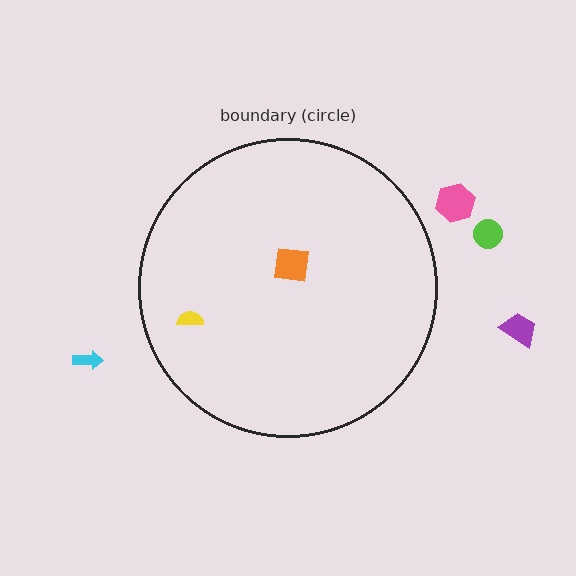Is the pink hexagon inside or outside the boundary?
Outside.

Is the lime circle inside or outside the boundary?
Outside.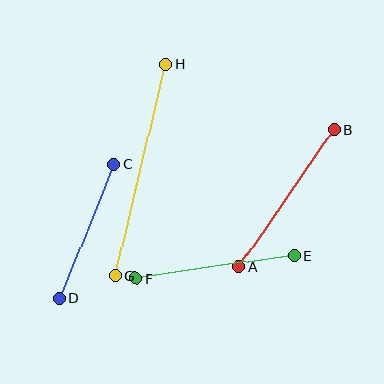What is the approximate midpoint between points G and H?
The midpoint is at approximately (141, 170) pixels.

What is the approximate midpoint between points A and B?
The midpoint is at approximately (287, 198) pixels.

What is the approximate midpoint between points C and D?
The midpoint is at approximately (86, 231) pixels.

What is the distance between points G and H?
The distance is approximately 218 pixels.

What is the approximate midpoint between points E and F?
The midpoint is at approximately (215, 267) pixels.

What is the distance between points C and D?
The distance is approximately 144 pixels.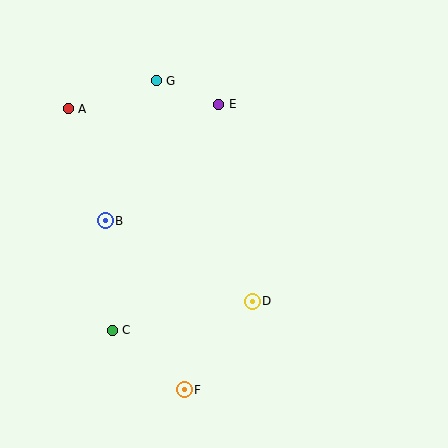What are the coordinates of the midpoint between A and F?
The midpoint between A and F is at (126, 249).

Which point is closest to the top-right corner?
Point E is closest to the top-right corner.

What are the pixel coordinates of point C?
Point C is at (112, 330).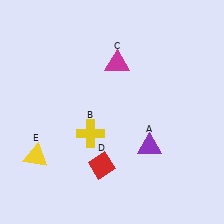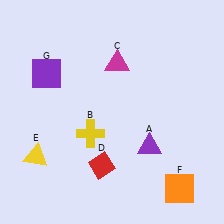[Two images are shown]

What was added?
An orange square (F), a purple square (G) were added in Image 2.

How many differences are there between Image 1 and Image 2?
There are 2 differences between the two images.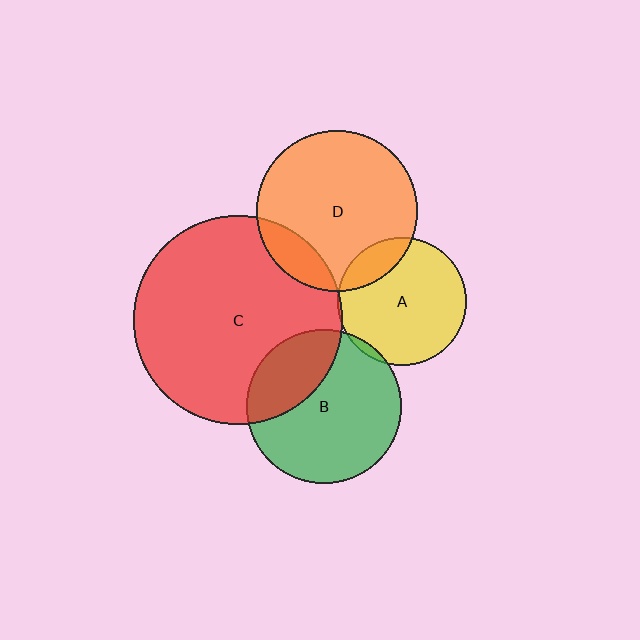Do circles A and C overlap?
Yes.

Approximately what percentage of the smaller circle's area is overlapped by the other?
Approximately 5%.